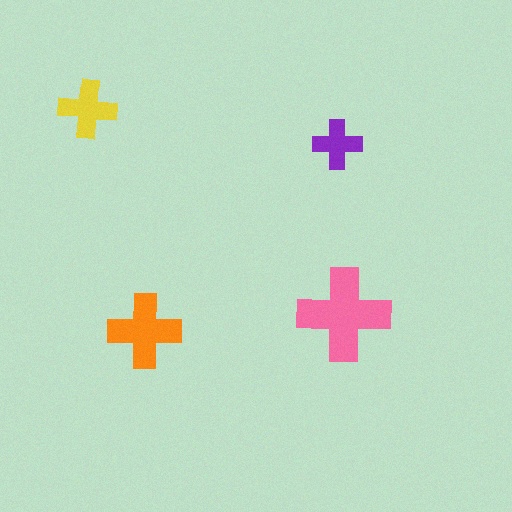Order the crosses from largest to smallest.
the pink one, the orange one, the yellow one, the purple one.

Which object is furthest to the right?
The pink cross is rightmost.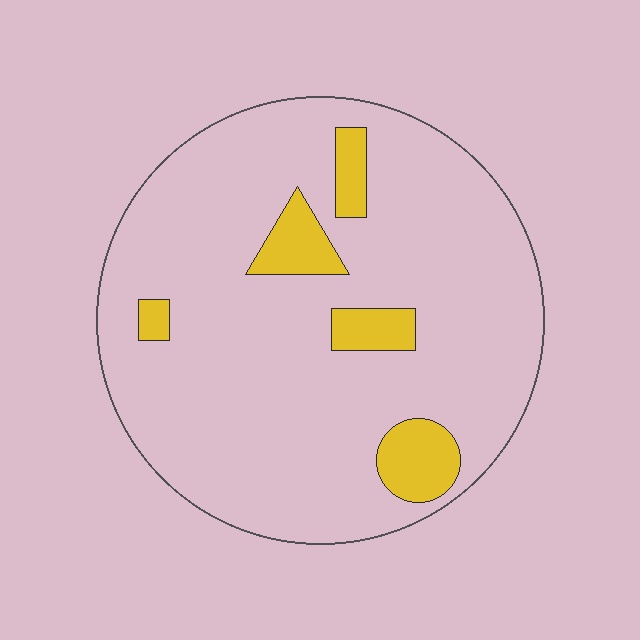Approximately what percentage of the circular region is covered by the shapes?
Approximately 10%.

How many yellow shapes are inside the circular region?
5.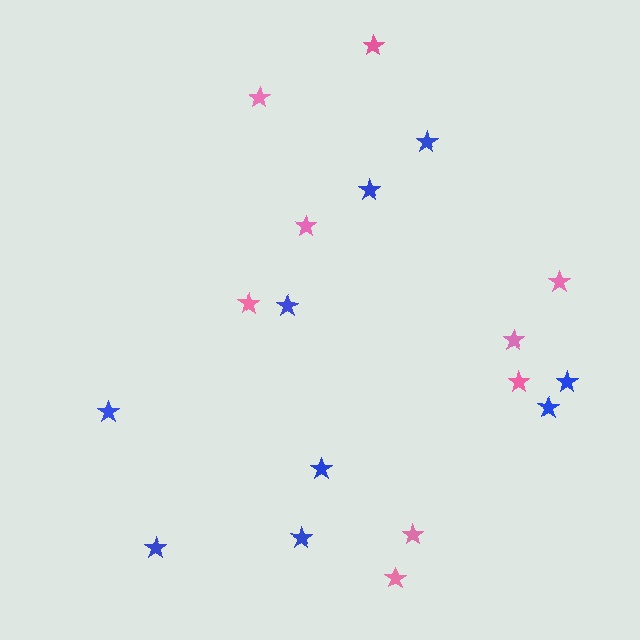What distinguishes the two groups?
There are 2 groups: one group of pink stars (9) and one group of blue stars (9).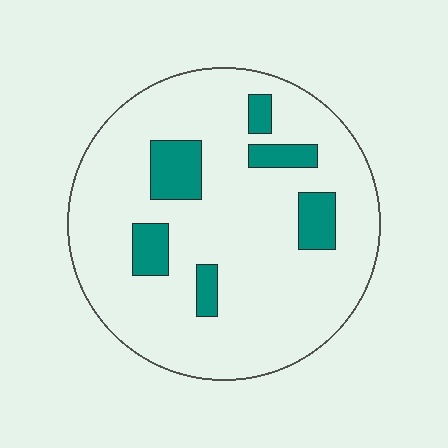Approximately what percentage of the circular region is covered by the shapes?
Approximately 15%.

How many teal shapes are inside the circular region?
6.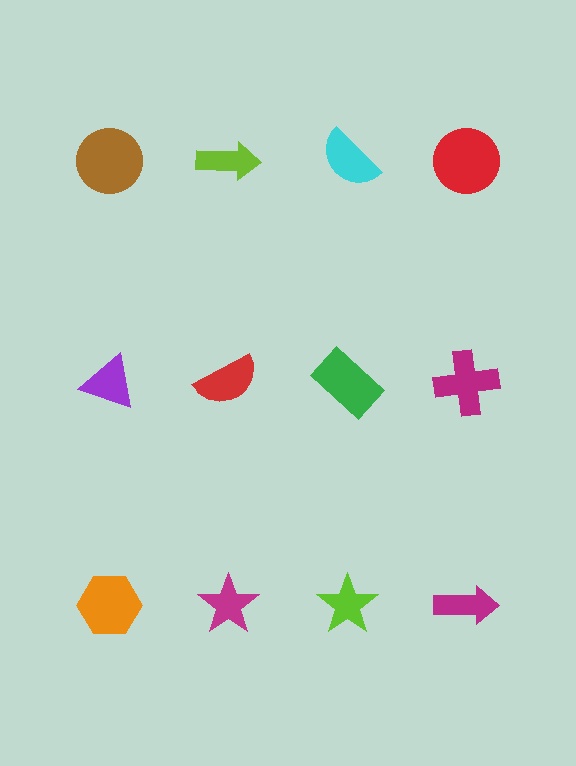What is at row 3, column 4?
A magenta arrow.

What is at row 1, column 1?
A brown circle.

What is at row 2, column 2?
A red semicircle.